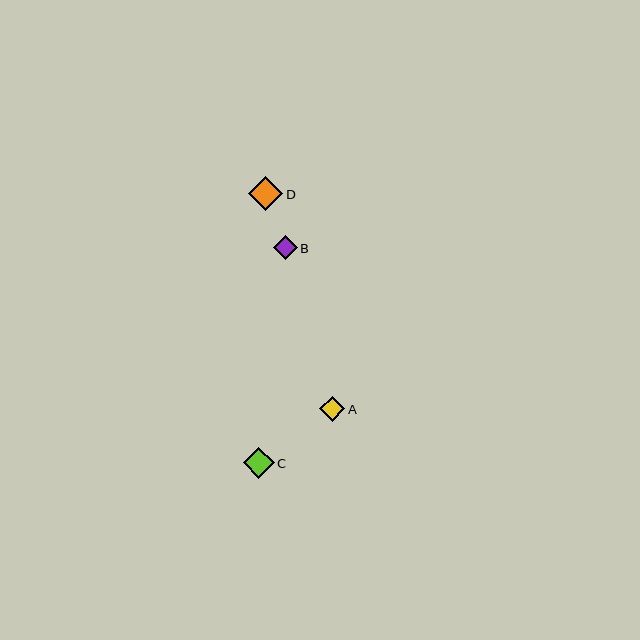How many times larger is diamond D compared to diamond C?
Diamond D is approximately 1.1 times the size of diamond C.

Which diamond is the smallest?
Diamond B is the smallest with a size of approximately 24 pixels.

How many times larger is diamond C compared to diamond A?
Diamond C is approximately 1.2 times the size of diamond A.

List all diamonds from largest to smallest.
From largest to smallest: D, C, A, B.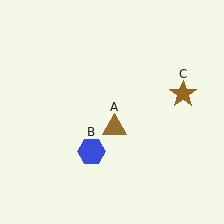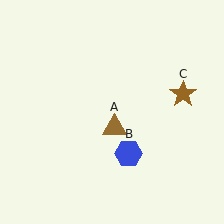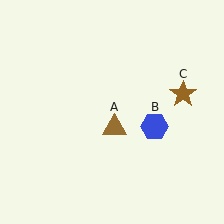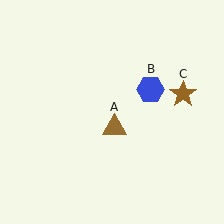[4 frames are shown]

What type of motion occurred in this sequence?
The blue hexagon (object B) rotated counterclockwise around the center of the scene.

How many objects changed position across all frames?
1 object changed position: blue hexagon (object B).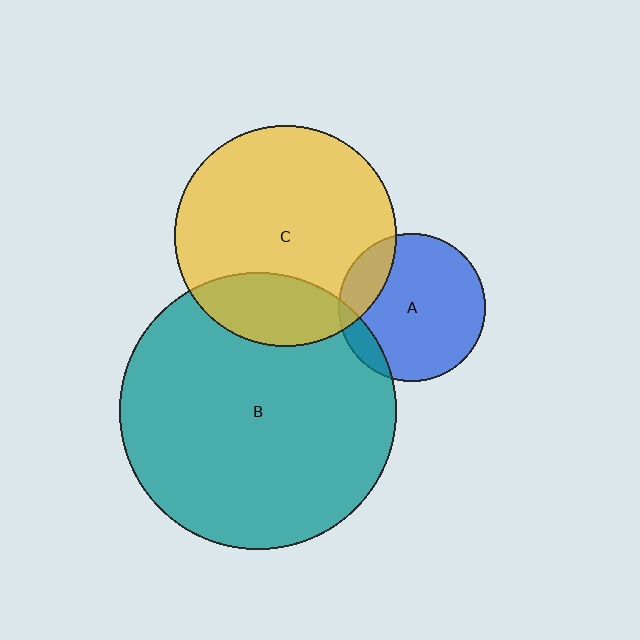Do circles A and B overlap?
Yes.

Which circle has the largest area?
Circle B (teal).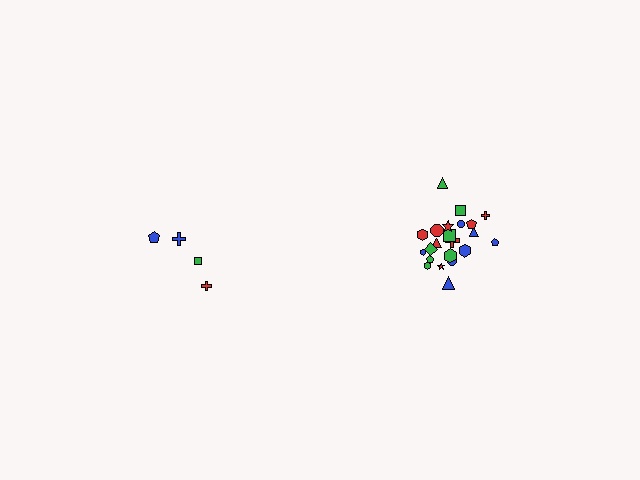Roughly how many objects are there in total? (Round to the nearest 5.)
Roughly 25 objects in total.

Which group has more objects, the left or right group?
The right group.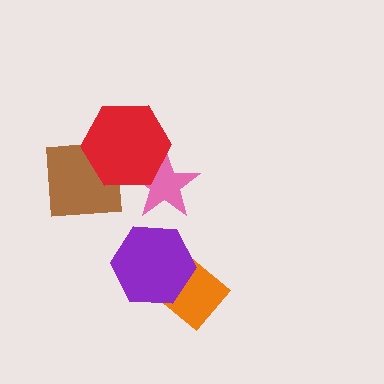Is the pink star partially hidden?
Yes, it is partially covered by another shape.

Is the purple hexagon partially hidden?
No, no other shape covers it.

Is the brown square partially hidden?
Yes, it is partially covered by another shape.